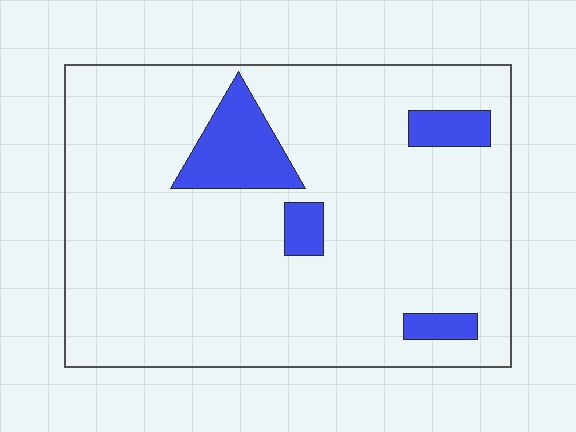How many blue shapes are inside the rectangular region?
4.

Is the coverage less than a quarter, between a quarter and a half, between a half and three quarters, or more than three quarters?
Less than a quarter.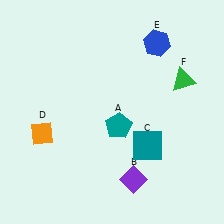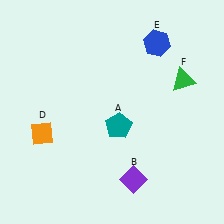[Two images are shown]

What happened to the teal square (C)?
The teal square (C) was removed in Image 2. It was in the bottom-right area of Image 1.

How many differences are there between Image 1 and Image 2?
There is 1 difference between the two images.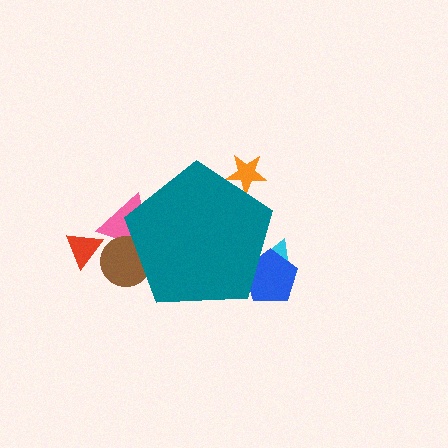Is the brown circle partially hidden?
Yes, the brown circle is partially hidden behind the teal pentagon.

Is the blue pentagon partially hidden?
Yes, the blue pentagon is partially hidden behind the teal pentagon.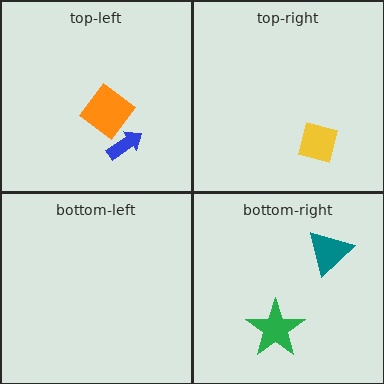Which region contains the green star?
The bottom-right region.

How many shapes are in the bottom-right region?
2.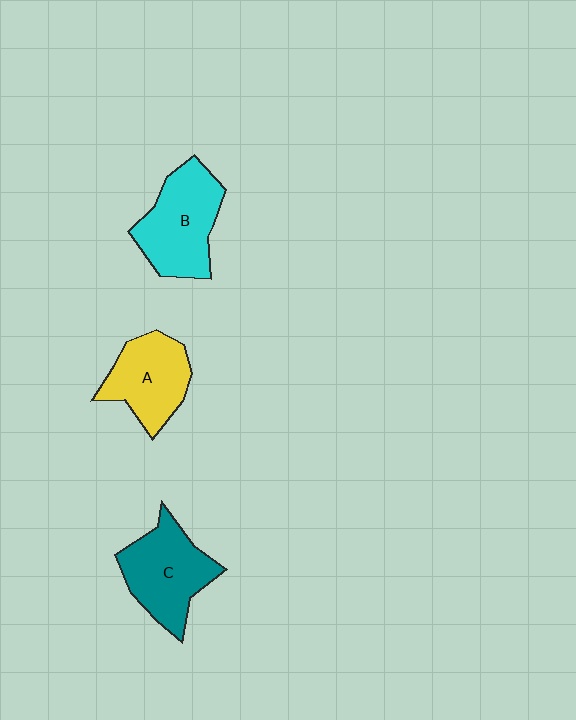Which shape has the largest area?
Shape B (cyan).